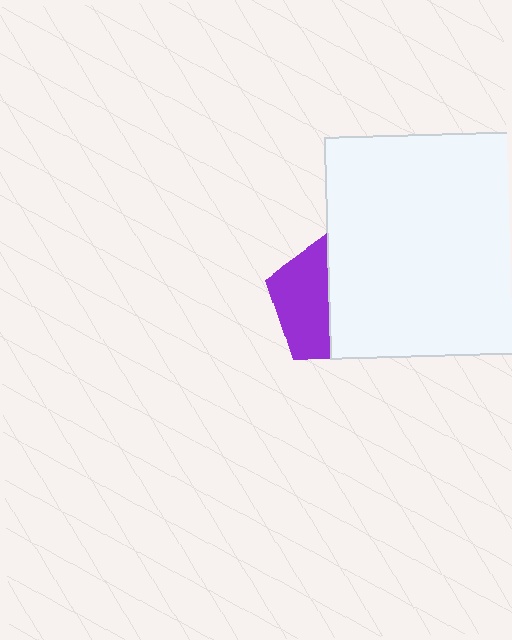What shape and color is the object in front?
The object in front is a white rectangle.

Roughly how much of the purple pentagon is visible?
A small part of it is visible (roughly 45%).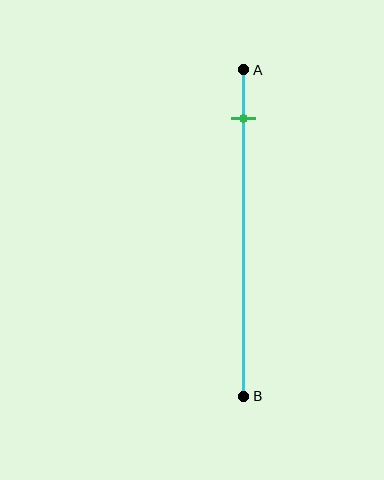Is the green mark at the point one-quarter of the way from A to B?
No, the mark is at about 15% from A, not at the 25% one-quarter point.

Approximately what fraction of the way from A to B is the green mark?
The green mark is approximately 15% of the way from A to B.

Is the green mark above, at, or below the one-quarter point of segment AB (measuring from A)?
The green mark is above the one-quarter point of segment AB.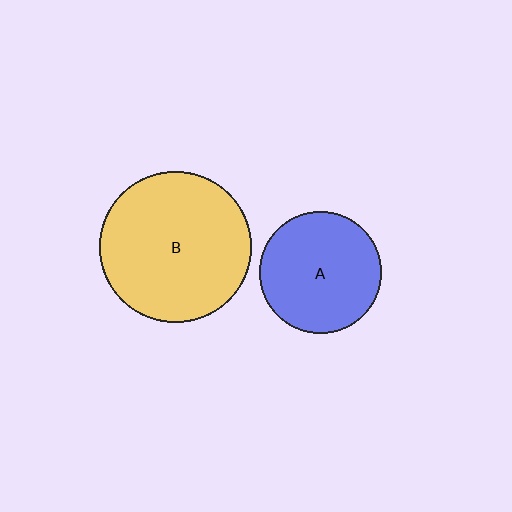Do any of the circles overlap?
No, none of the circles overlap.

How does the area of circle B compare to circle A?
Approximately 1.5 times.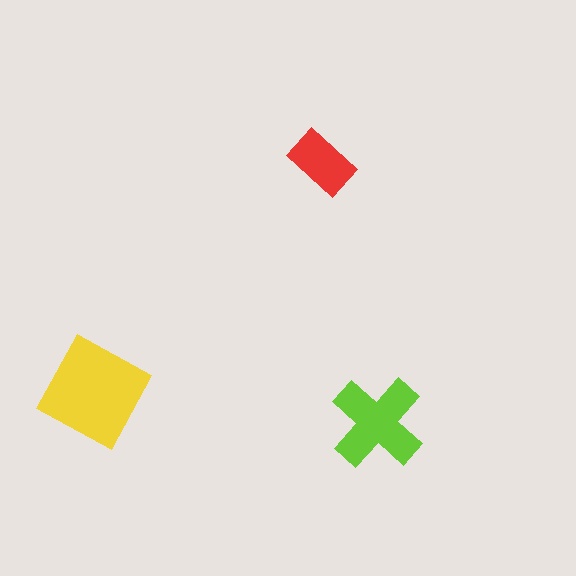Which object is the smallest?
The red rectangle.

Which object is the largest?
The yellow diamond.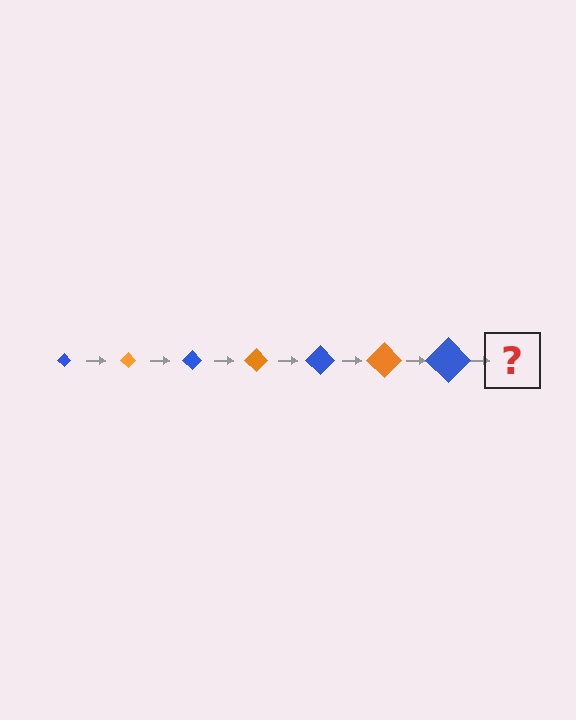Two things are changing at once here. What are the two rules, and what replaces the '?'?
The two rules are that the diamond grows larger each step and the color cycles through blue and orange. The '?' should be an orange diamond, larger than the previous one.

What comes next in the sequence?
The next element should be an orange diamond, larger than the previous one.